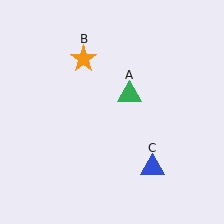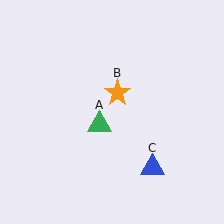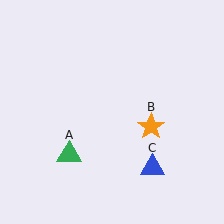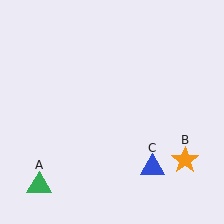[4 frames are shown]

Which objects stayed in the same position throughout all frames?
Blue triangle (object C) remained stationary.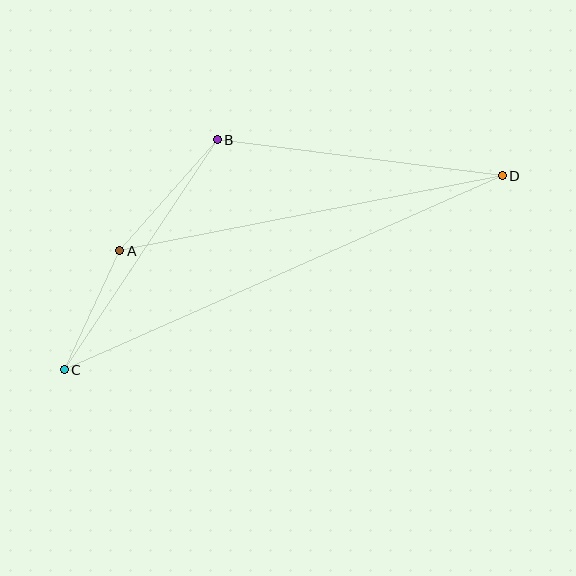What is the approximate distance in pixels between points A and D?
The distance between A and D is approximately 390 pixels.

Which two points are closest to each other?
Points A and C are closest to each other.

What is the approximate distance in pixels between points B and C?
The distance between B and C is approximately 276 pixels.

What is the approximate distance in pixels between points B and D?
The distance between B and D is approximately 287 pixels.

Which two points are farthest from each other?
Points C and D are farthest from each other.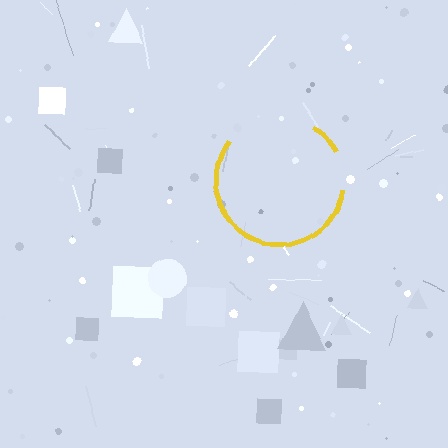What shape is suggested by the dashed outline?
The dashed outline suggests a circle.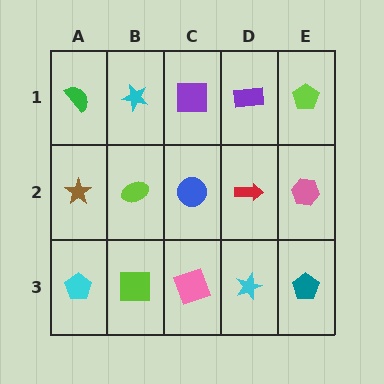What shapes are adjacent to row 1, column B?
A lime ellipse (row 2, column B), a green semicircle (row 1, column A), a purple square (row 1, column C).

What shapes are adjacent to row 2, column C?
A purple square (row 1, column C), a pink square (row 3, column C), a lime ellipse (row 2, column B), a red arrow (row 2, column D).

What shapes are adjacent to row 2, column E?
A lime pentagon (row 1, column E), a teal pentagon (row 3, column E), a red arrow (row 2, column D).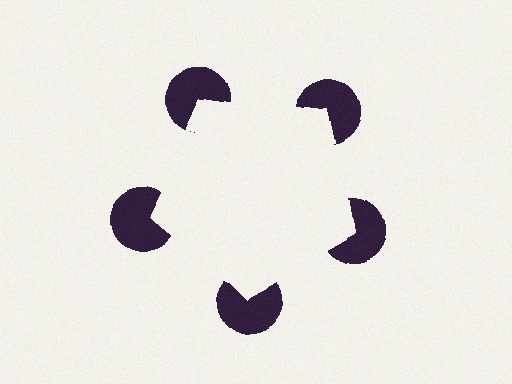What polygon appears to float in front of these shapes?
An illusory pentagon — its edges are inferred from the aligned wedge cuts in the pac-man discs, not physically drawn.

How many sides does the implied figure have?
5 sides.